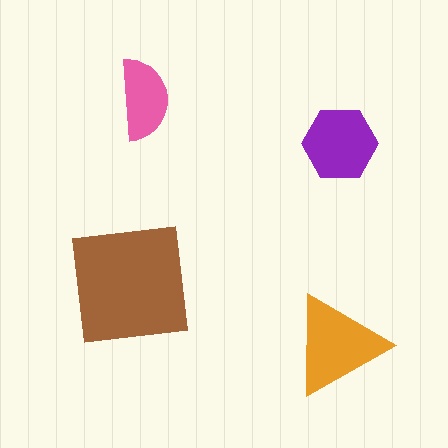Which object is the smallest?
The pink semicircle.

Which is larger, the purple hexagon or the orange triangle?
The orange triangle.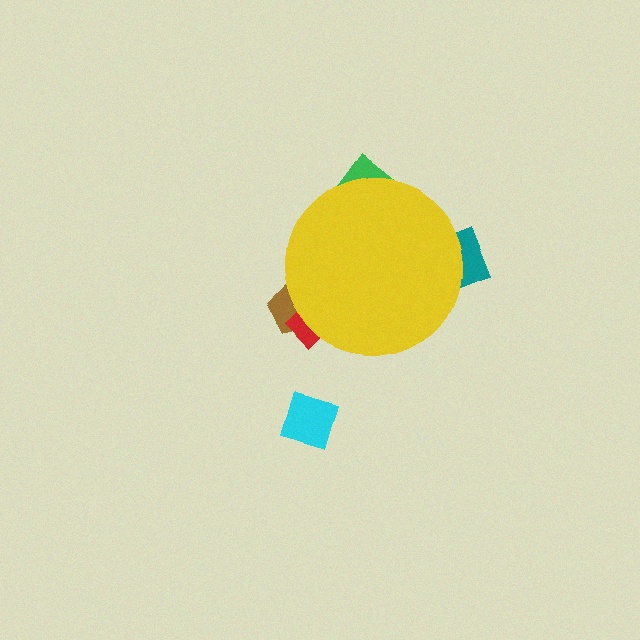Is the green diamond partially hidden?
Yes, the green diamond is partially hidden behind the yellow circle.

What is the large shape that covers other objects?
A yellow circle.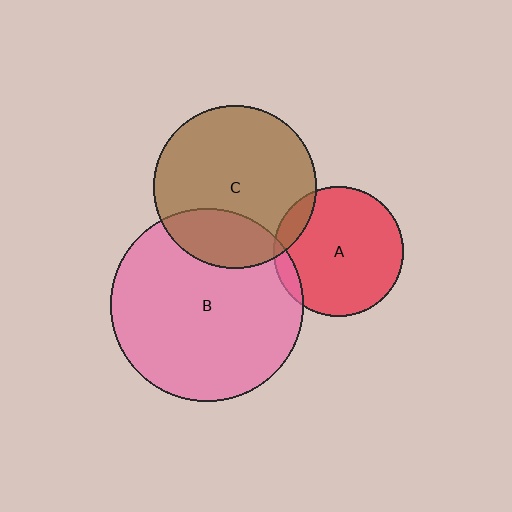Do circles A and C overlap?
Yes.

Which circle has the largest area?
Circle B (pink).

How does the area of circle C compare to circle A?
Approximately 1.6 times.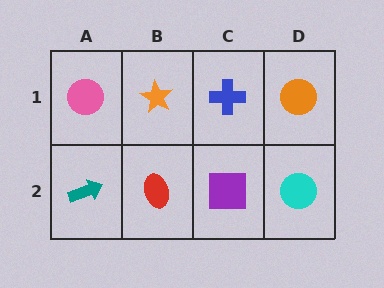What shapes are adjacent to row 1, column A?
A teal arrow (row 2, column A), an orange star (row 1, column B).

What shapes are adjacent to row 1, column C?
A purple square (row 2, column C), an orange star (row 1, column B), an orange circle (row 1, column D).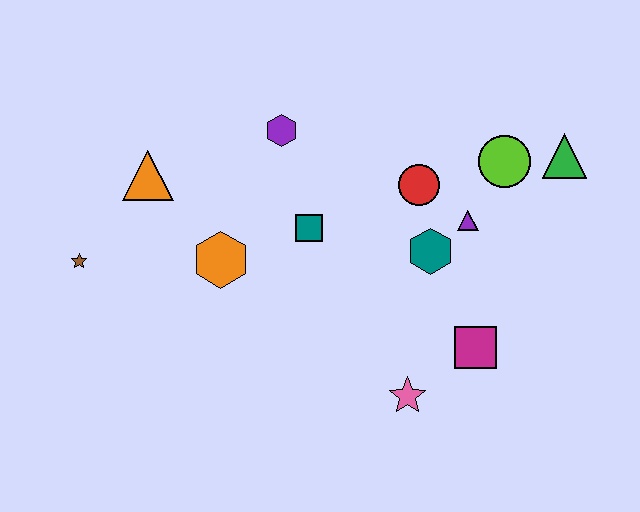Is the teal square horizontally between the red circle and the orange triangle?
Yes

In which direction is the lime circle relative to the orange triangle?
The lime circle is to the right of the orange triangle.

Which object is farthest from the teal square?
The green triangle is farthest from the teal square.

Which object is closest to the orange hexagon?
The teal square is closest to the orange hexagon.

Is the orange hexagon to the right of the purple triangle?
No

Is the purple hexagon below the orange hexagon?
No